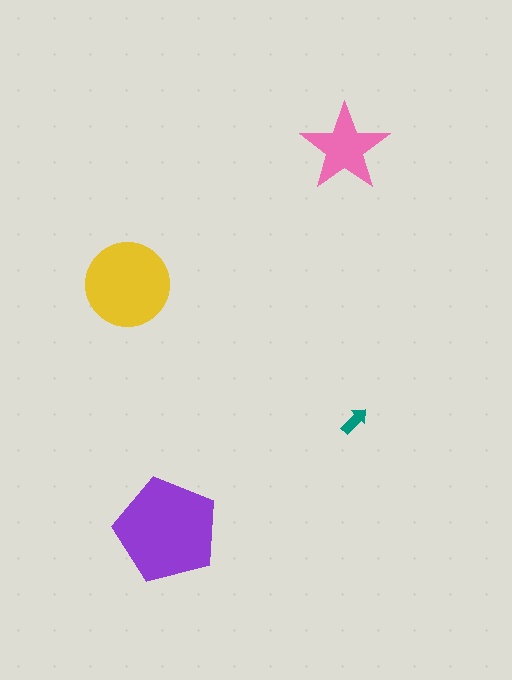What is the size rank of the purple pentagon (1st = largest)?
1st.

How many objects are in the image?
There are 4 objects in the image.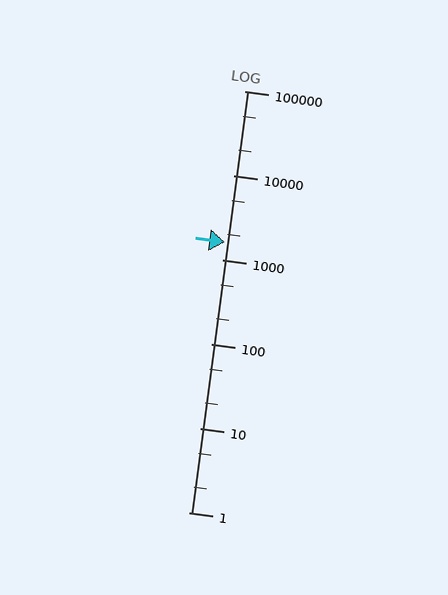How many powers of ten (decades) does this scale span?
The scale spans 5 decades, from 1 to 100000.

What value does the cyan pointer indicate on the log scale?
The pointer indicates approximately 1600.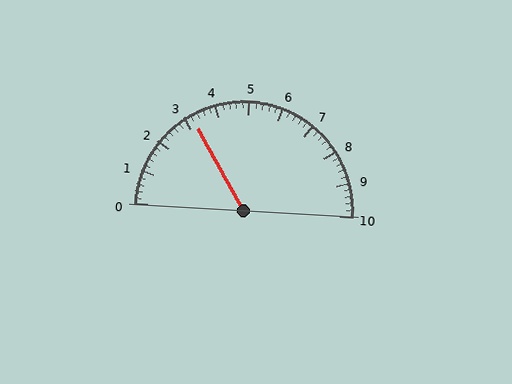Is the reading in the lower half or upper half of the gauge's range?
The reading is in the lower half of the range (0 to 10).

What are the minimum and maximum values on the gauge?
The gauge ranges from 0 to 10.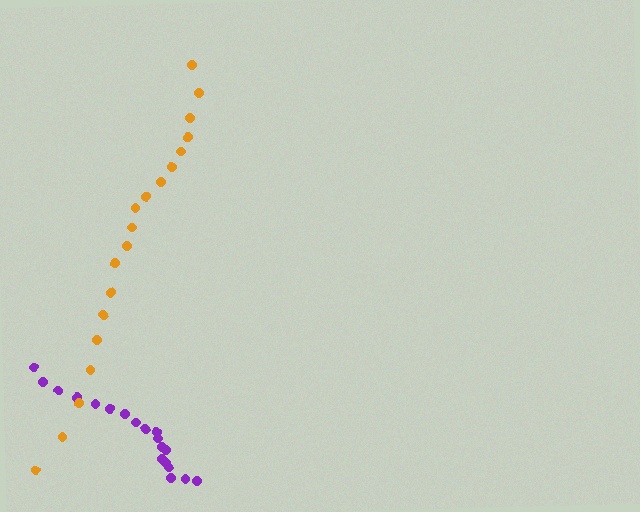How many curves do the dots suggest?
There are 2 distinct paths.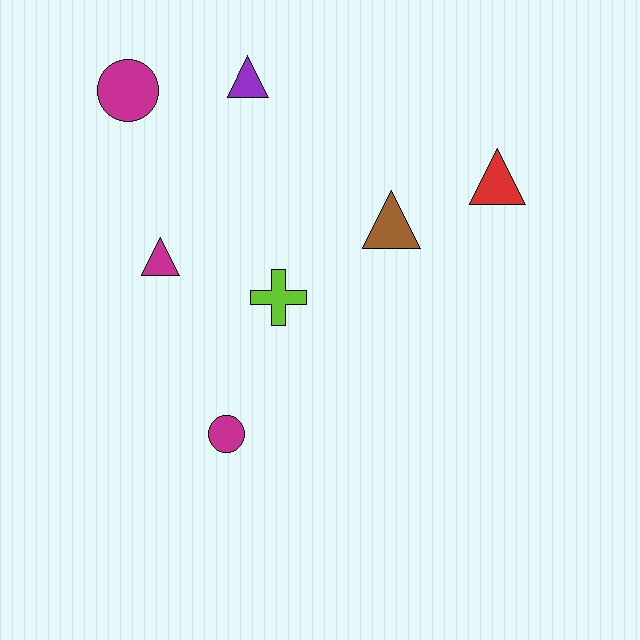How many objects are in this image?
There are 7 objects.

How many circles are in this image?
There are 2 circles.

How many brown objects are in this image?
There is 1 brown object.